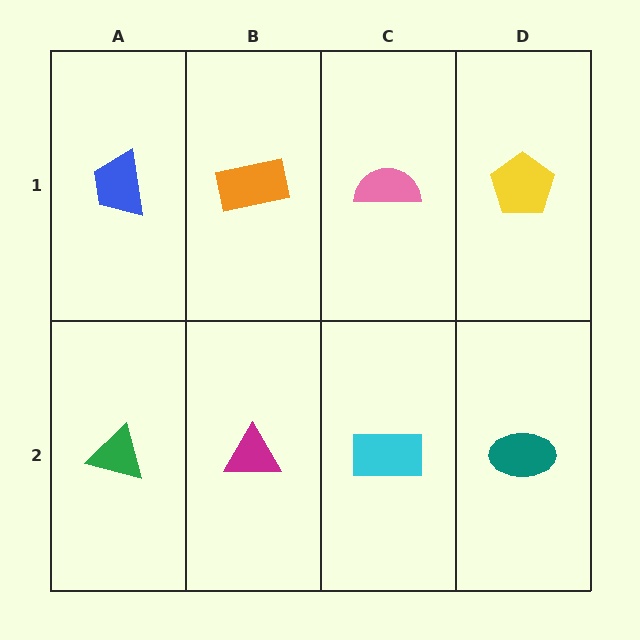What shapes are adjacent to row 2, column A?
A blue trapezoid (row 1, column A), a magenta triangle (row 2, column B).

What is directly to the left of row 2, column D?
A cyan rectangle.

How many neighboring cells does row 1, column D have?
2.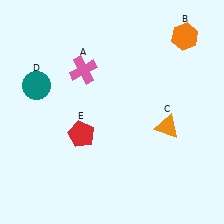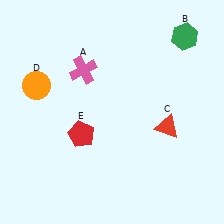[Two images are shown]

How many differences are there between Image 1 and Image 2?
There are 3 differences between the two images.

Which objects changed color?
B changed from orange to green. C changed from orange to red. D changed from teal to orange.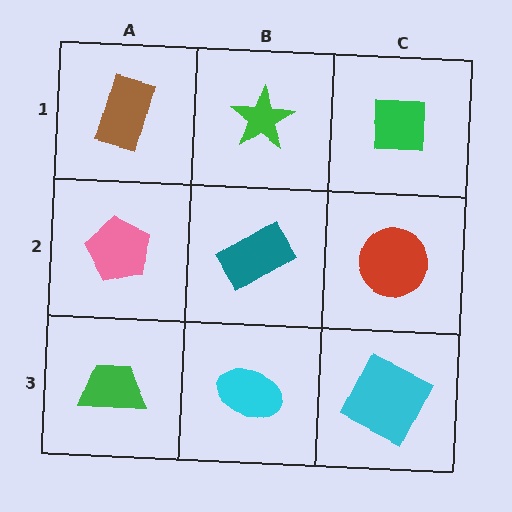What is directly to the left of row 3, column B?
A green trapezoid.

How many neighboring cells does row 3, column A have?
2.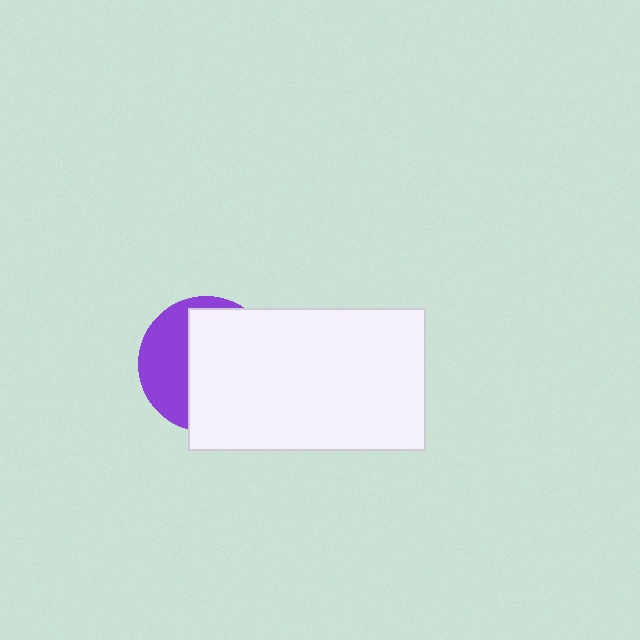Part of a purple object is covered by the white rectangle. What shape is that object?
It is a circle.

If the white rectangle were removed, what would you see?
You would see the complete purple circle.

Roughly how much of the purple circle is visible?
A small part of it is visible (roughly 36%).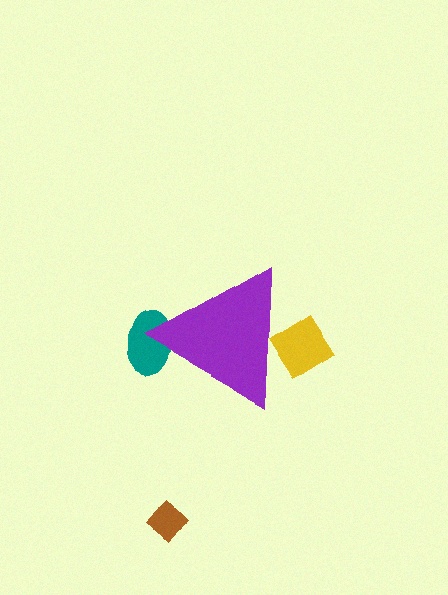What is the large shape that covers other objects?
A purple triangle.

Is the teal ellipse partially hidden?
Yes, the teal ellipse is partially hidden behind the purple triangle.